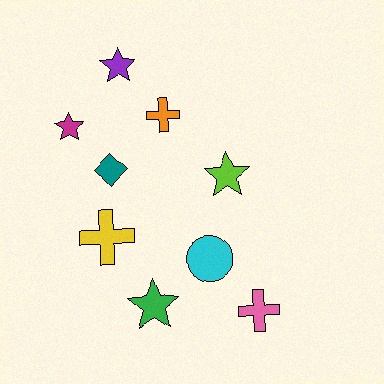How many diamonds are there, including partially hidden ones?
There is 1 diamond.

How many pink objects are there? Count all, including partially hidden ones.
There is 1 pink object.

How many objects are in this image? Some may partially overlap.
There are 9 objects.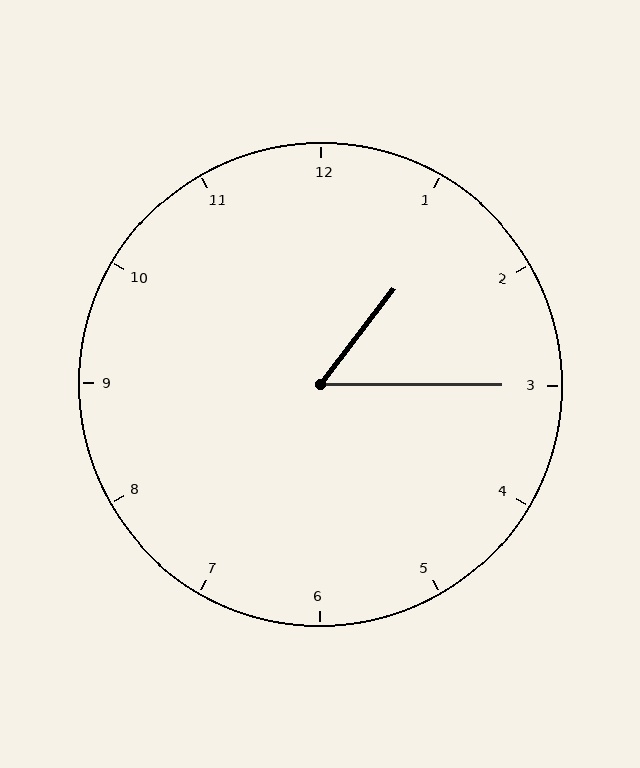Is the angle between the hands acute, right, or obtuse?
It is acute.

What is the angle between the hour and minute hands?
Approximately 52 degrees.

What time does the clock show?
1:15.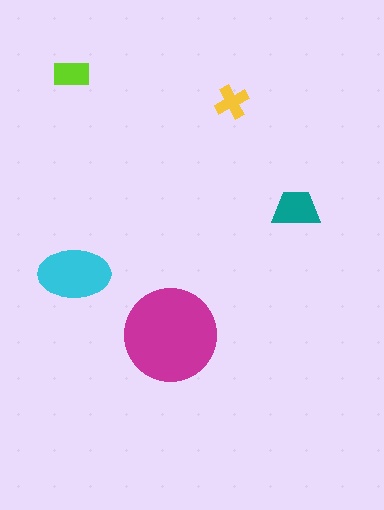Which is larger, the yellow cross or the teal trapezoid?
The teal trapezoid.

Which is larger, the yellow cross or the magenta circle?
The magenta circle.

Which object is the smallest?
The yellow cross.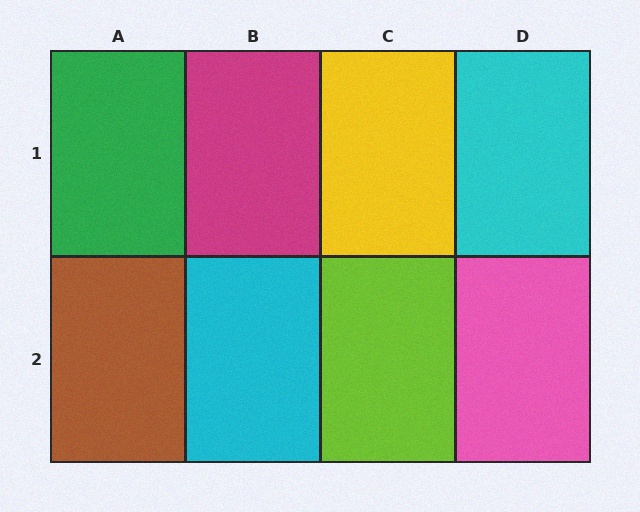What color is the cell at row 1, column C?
Yellow.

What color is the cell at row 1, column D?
Cyan.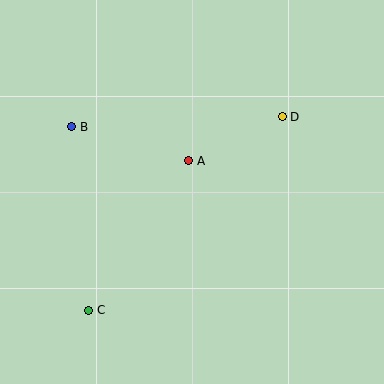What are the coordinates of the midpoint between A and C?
The midpoint between A and C is at (139, 236).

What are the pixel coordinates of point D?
Point D is at (282, 117).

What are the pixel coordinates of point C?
Point C is at (89, 310).